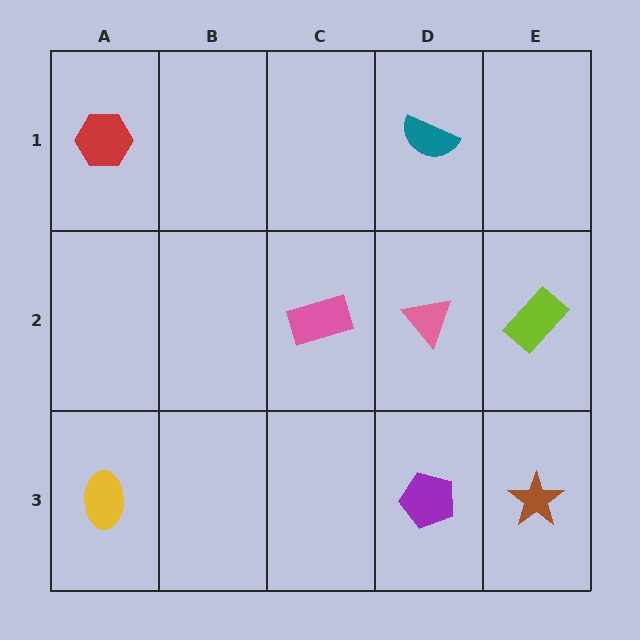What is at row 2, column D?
A pink triangle.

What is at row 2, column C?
A pink rectangle.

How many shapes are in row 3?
3 shapes.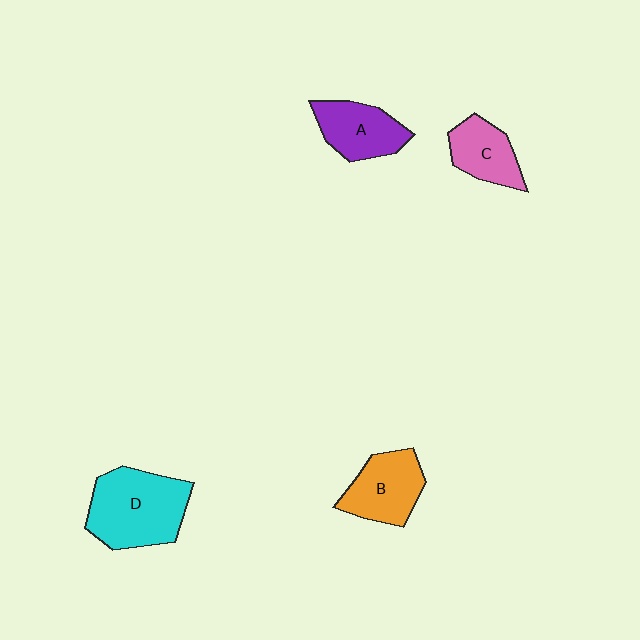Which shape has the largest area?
Shape D (cyan).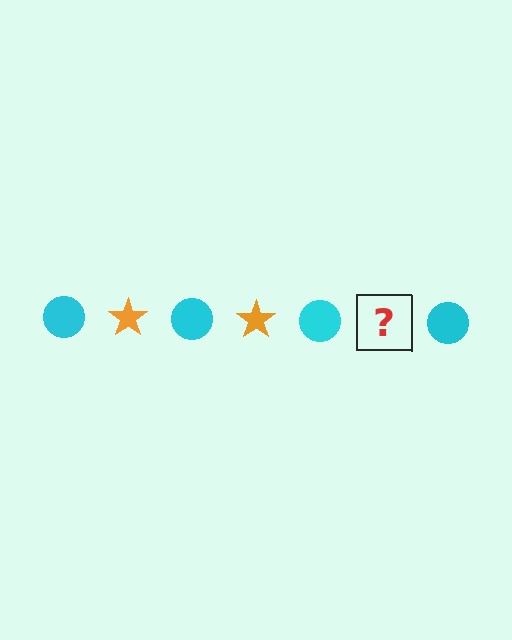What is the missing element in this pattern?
The missing element is an orange star.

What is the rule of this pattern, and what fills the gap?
The rule is that the pattern alternates between cyan circle and orange star. The gap should be filled with an orange star.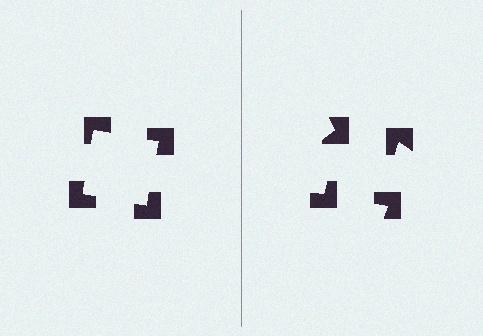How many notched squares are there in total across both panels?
8 — 4 on each side.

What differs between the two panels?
The notched squares are positioned identically on both sides; only the wedge orientations differ. On the left they align to a square; on the right they are misaligned.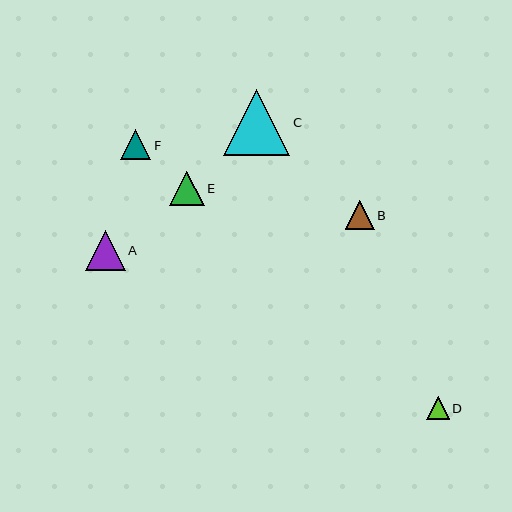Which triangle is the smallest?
Triangle D is the smallest with a size of approximately 23 pixels.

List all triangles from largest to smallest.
From largest to smallest: C, A, E, F, B, D.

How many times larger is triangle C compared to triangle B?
Triangle C is approximately 2.3 times the size of triangle B.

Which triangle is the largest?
Triangle C is the largest with a size of approximately 66 pixels.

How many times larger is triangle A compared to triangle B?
Triangle A is approximately 1.4 times the size of triangle B.